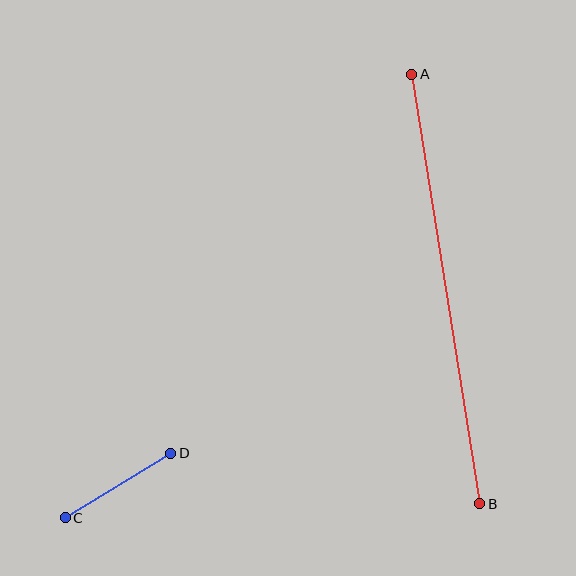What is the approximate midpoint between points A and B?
The midpoint is at approximately (446, 289) pixels.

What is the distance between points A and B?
The distance is approximately 435 pixels.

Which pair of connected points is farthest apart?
Points A and B are farthest apart.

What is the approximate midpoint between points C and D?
The midpoint is at approximately (118, 485) pixels.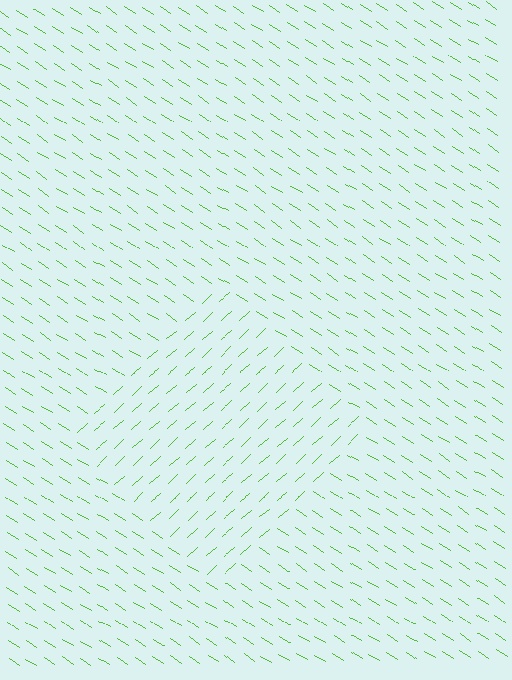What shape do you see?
I see a diamond.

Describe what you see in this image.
The image is filled with small lime line segments. A diamond region in the image has lines oriented differently from the surrounding lines, creating a visible texture boundary.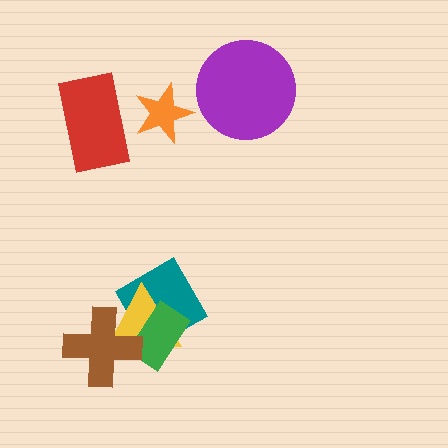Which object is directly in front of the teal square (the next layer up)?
The yellow triangle is directly in front of the teal square.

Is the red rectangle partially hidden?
Yes, it is partially covered by another shape.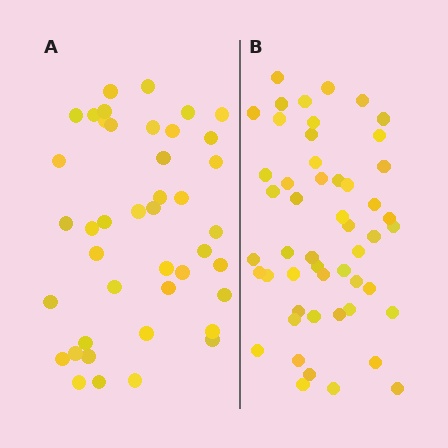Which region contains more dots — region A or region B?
Region B (the right region) has more dots.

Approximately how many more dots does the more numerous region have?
Region B has roughly 8 or so more dots than region A.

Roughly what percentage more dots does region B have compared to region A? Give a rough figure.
About 20% more.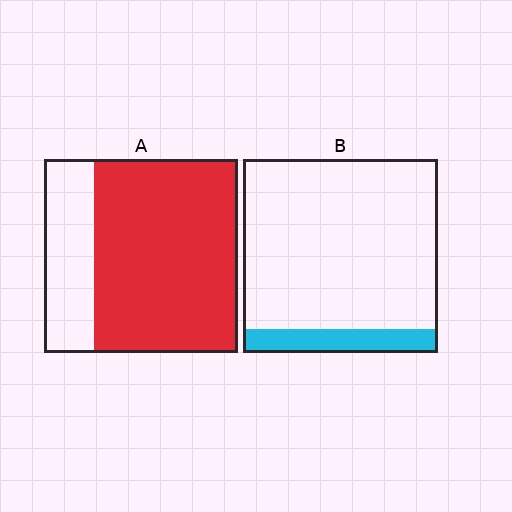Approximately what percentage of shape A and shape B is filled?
A is approximately 75% and B is approximately 10%.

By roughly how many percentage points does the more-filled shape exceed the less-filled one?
By roughly 60 percentage points (A over B).